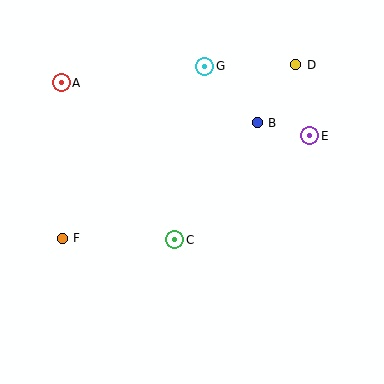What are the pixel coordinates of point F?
Point F is at (62, 238).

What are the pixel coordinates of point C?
Point C is at (175, 240).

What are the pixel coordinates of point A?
Point A is at (61, 83).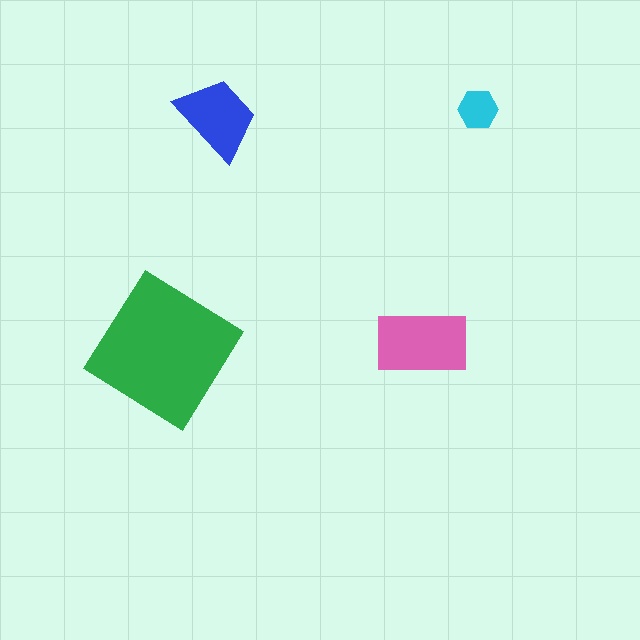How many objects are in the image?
There are 4 objects in the image.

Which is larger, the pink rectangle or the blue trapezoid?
The pink rectangle.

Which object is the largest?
The green diamond.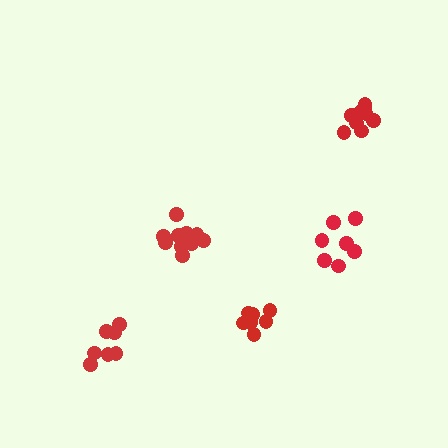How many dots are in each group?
Group 1: 7 dots, Group 2: 12 dots, Group 3: 9 dots, Group 4: 7 dots, Group 5: 7 dots (42 total).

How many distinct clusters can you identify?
There are 5 distinct clusters.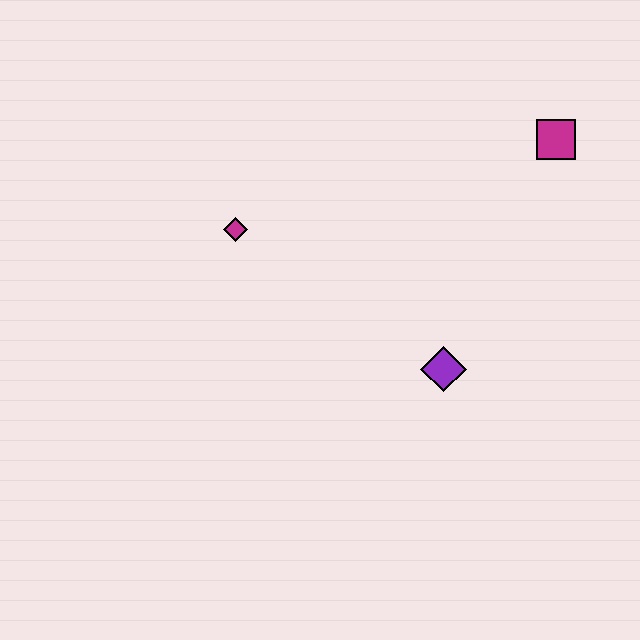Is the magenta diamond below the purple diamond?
No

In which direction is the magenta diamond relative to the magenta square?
The magenta diamond is to the left of the magenta square.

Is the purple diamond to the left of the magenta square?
Yes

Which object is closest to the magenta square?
The purple diamond is closest to the magenta square.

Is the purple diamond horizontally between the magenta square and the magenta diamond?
Yes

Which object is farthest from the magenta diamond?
The magenta square is farthest from the magenta diamond.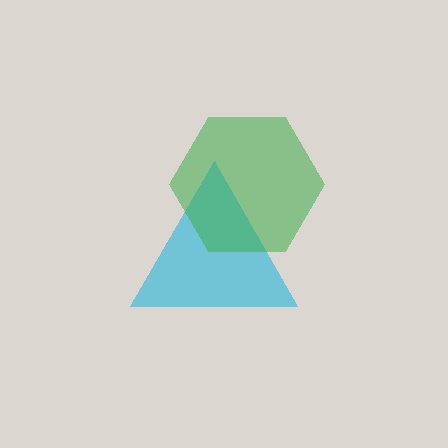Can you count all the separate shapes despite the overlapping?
Yes, there are 2 separate shapes.